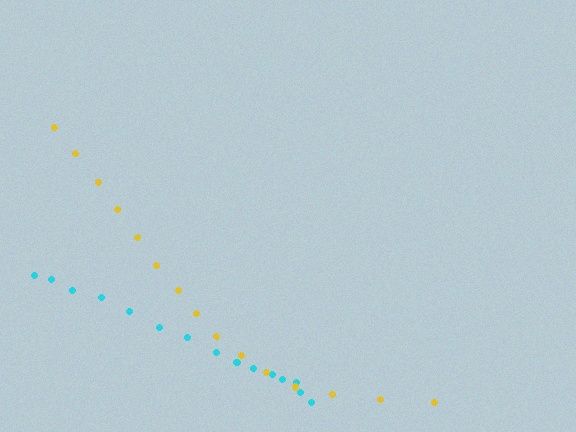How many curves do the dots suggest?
There are 2 distinct paths.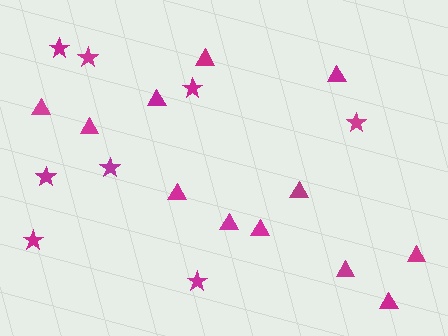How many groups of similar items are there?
There are 2 groups: one group of triangles (12) and one group of stars (8).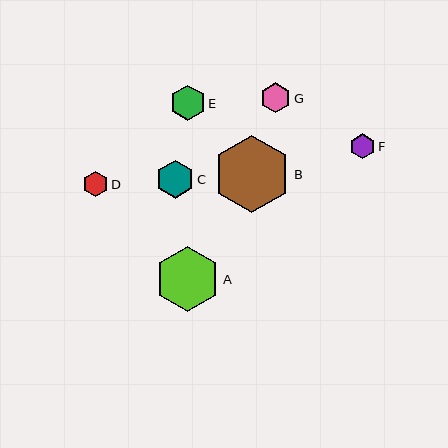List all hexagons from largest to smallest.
From largest to smallest: B, A, C, E, G, D, F.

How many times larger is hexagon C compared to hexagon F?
Hexagon C is approximately 1.5 times the size of hexagon F.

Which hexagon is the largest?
Hexagon B is the largest with a size of approximately 78 pixels.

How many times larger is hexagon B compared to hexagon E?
Hexagon B is approximately 2.2 times the size of hexagon E.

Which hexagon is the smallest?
Hexagon F is the smallest with a size of approximately 25 pixels.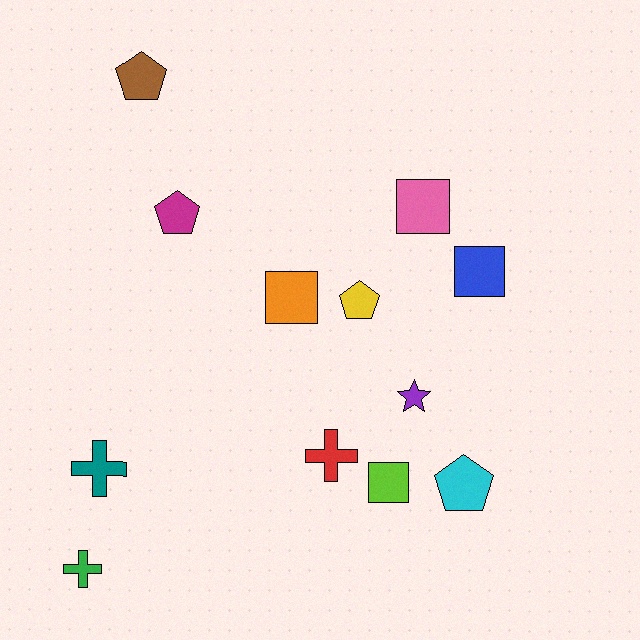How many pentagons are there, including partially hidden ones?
There are 4 pentagons.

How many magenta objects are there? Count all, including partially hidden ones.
There is 1 magenta object.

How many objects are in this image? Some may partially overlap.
There are 12 objects.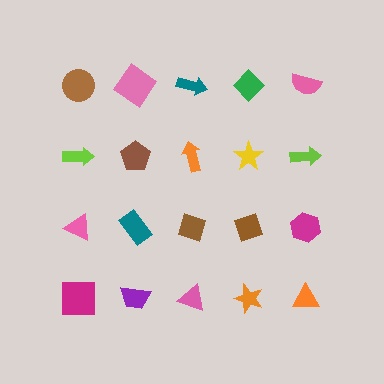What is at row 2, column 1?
A lime arrow.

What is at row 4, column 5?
An orange triangle.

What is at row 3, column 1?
A pink triangle.